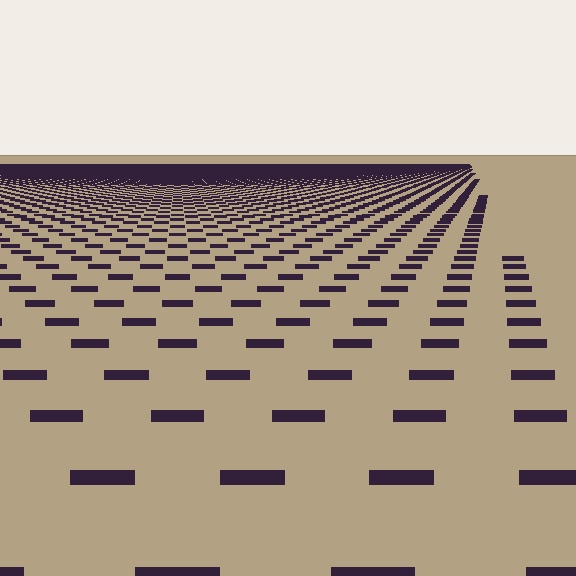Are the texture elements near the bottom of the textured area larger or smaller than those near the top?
Larger. Near the bottom, elements are closer to the viewer and appear at a bigger on-screen size.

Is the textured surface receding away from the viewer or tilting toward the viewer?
The surface is receding away from the viewer. Texture elements get smaller and denser toward the top.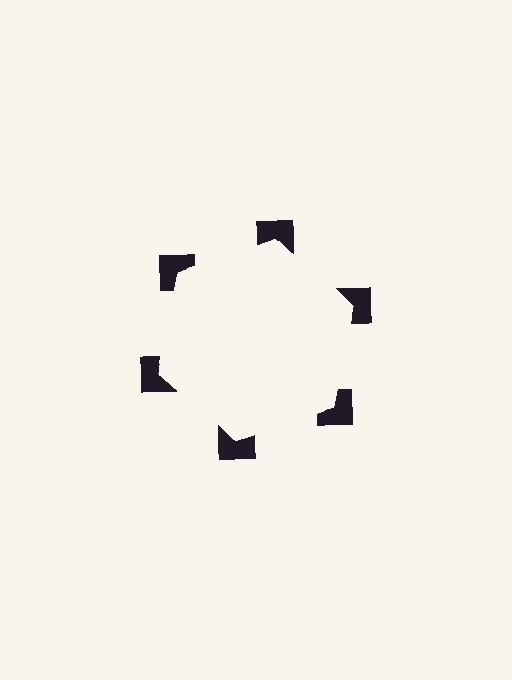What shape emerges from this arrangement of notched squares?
An illusory hexagon — its edges are inferred from the aligned wedge cuts in the notched squares, not physically drawn.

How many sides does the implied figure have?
6 sides.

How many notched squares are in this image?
There are 6 — one at each vertex of the illusory hexagon.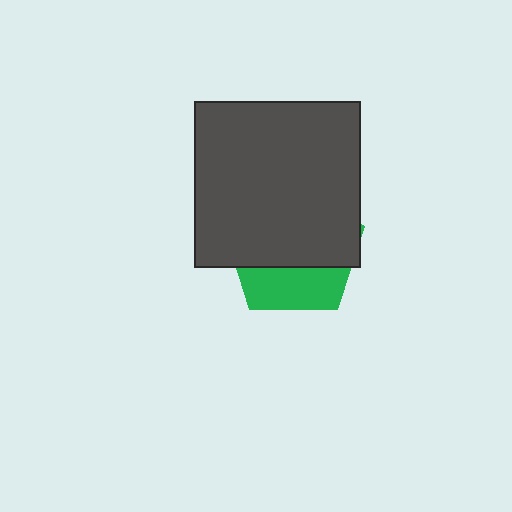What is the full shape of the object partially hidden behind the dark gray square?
The partially hidden object is a green pentagon.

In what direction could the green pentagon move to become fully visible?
The green pentagon could move down. That would shift it out from behind the dark gray square entirely.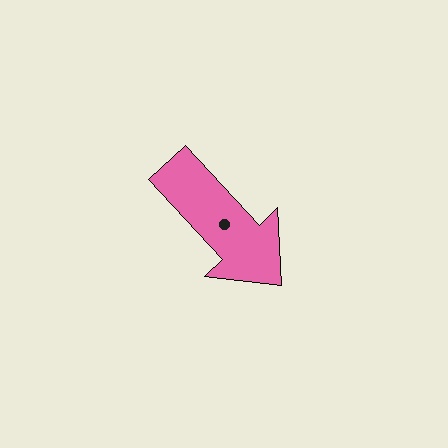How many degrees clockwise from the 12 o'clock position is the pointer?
Approximately 137 degrees.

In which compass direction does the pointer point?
Southeast.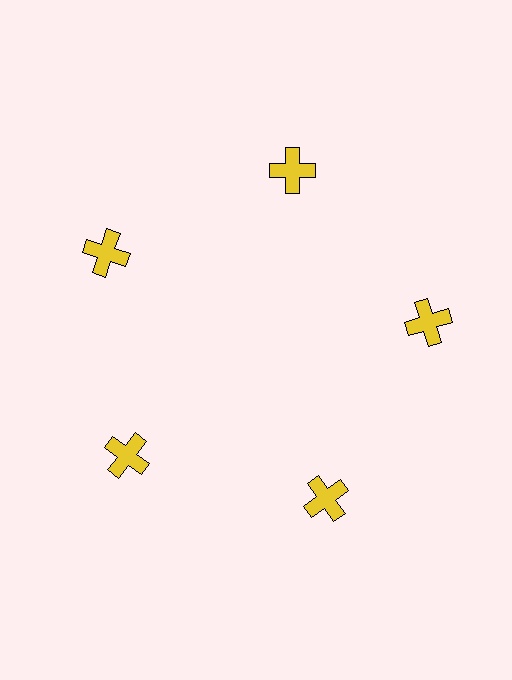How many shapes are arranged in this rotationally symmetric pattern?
There are 5 shapes, arranged in 5 groups of 1.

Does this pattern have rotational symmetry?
Yes, this pattern has 5-fold rotational symmetry. It looks the same after rotating 72 degrees around the center.